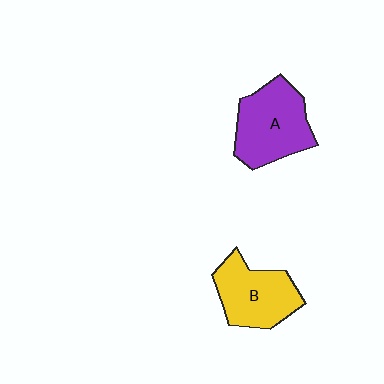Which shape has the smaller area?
Shape B (yellow).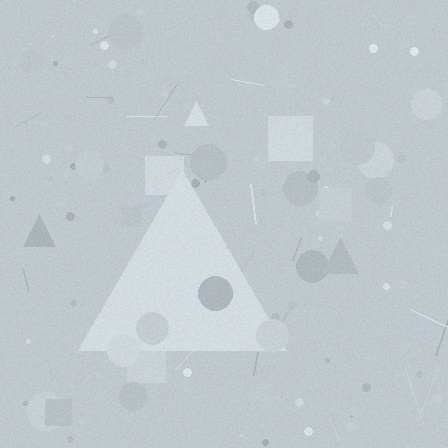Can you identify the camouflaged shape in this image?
The camouflaged shape is a triangle.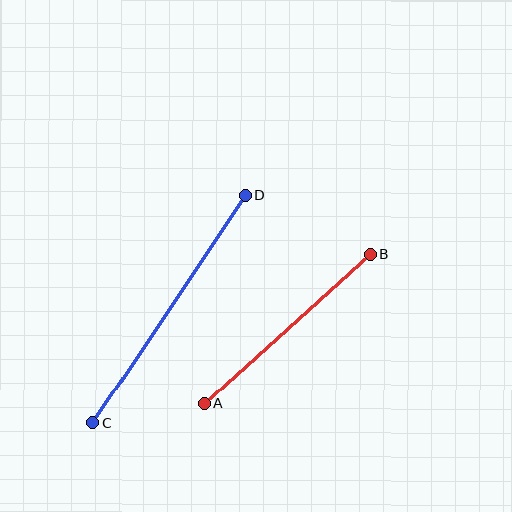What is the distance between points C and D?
The distance is approximately 274 pixels.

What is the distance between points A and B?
The distance is approximately 223 pixels.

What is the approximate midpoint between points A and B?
The midpoint is at approximately (287, 329) pixels.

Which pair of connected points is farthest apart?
Points C and D are farthest apart.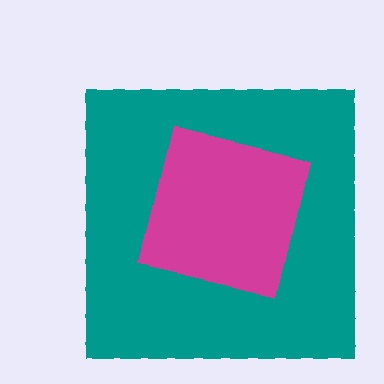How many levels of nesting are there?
2.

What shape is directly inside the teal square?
The magenta square.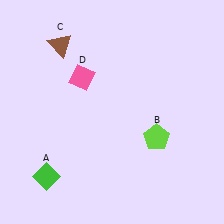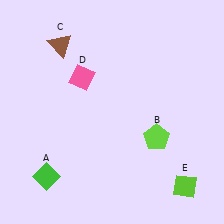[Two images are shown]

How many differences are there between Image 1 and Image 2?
There is 1 difference between the two images.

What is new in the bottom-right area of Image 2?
A lime diamond (E) was added in the bottom-right area of Image 2.